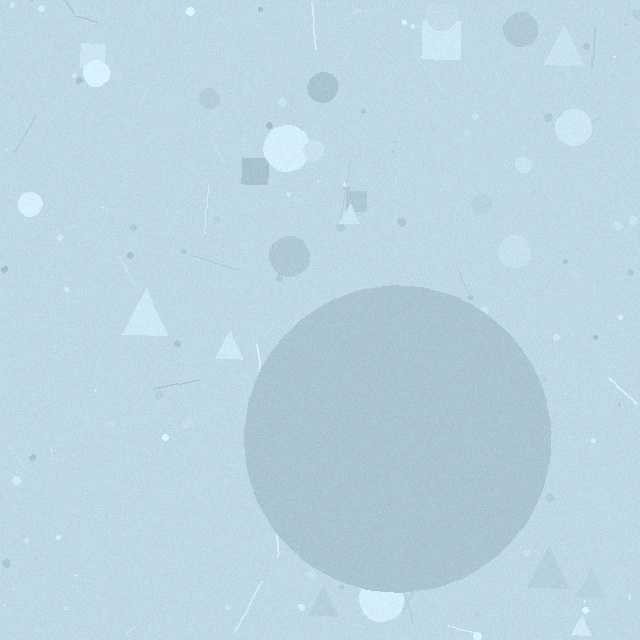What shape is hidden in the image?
A circle is hidden in the image.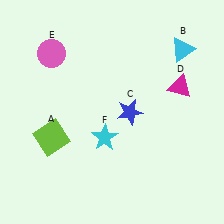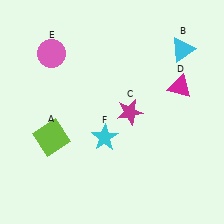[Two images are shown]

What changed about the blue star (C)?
In Image 1, C is blue. In Image 2, it changed to magenta.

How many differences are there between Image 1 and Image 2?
There is 1 difference between the two images.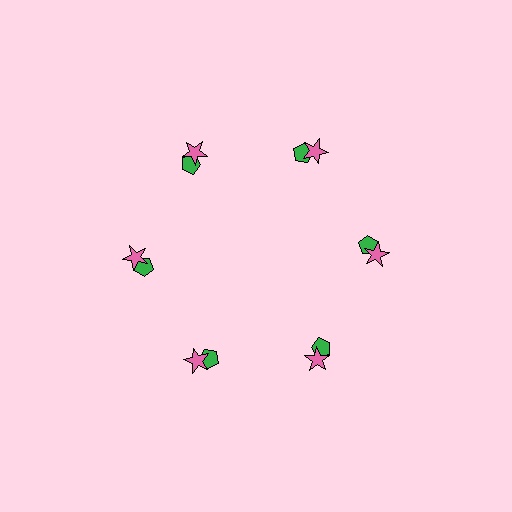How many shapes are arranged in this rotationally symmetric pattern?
There are 12 shapes, arranged in 6 groups of 2.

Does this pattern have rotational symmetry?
Yes, this pattern has 6-fold rotational symmetry. It looks the same after rotating 60 degrees around the center.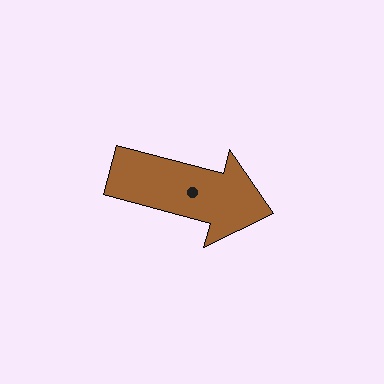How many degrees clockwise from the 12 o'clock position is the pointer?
Approximately 105 degrees.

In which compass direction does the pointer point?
East.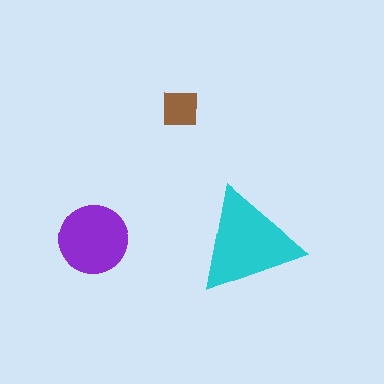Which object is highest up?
The brown square is topmost.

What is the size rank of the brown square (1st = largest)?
3rd.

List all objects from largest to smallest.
The cyan triangle, the purple circle, the brown square.